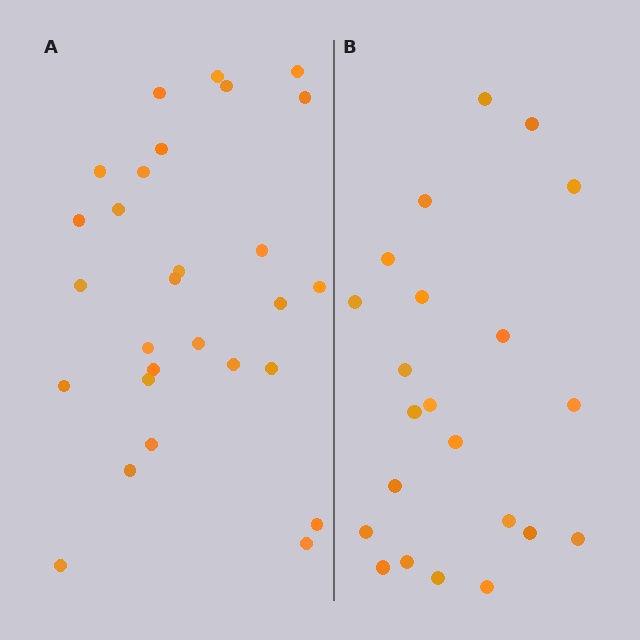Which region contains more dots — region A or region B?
Region A (the left region) has more dots.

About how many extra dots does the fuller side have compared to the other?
Region A has about 6 more dots than region B.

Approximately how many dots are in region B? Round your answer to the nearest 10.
About 20 dots. (The exact count is 22, which rounds to 20.)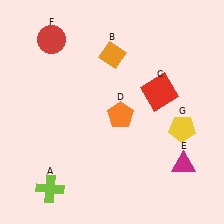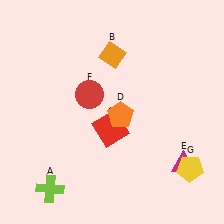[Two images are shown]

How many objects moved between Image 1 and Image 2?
3 objects moved between the two images.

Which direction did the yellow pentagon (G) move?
The yellow pentagon (G) moved down.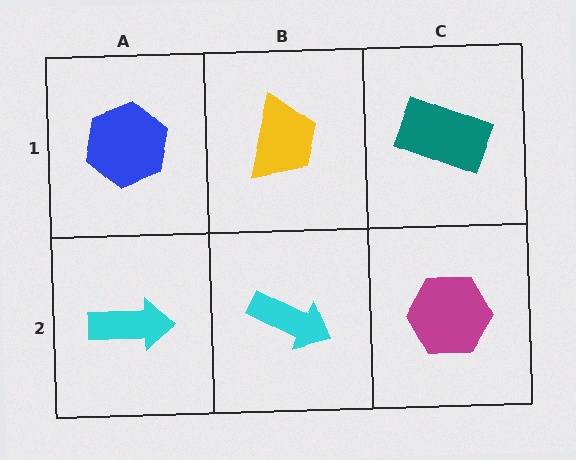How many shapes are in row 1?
3 shapes.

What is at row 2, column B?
A cyan arrow.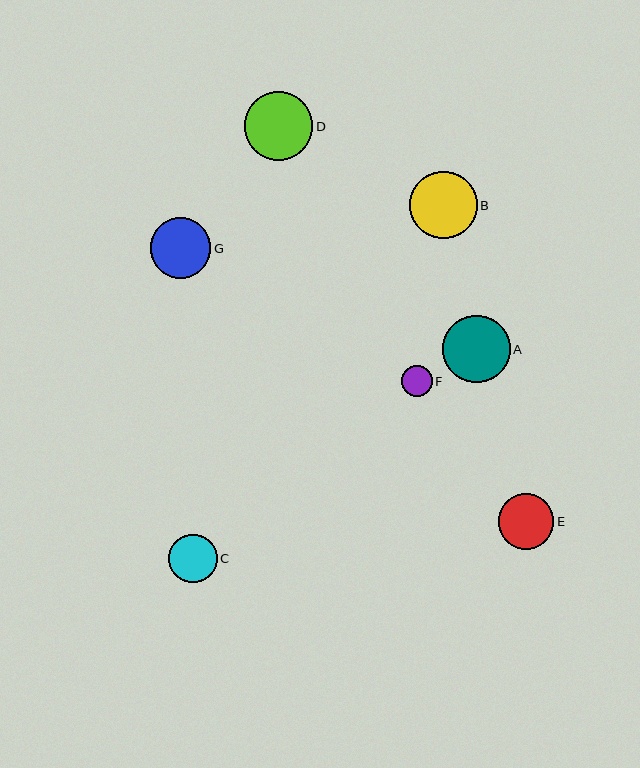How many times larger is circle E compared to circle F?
Circle E is approximately 1.8 times the size of circle F.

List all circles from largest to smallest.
From largest to smallest: D, A, B, G, E, C, F.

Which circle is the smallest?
Circle F is the smallest with a size of approximately 30 pixels.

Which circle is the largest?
Circle D is the largest with a size of approximately 69 pixels.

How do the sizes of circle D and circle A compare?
Circle D and circle A are approximately the same size.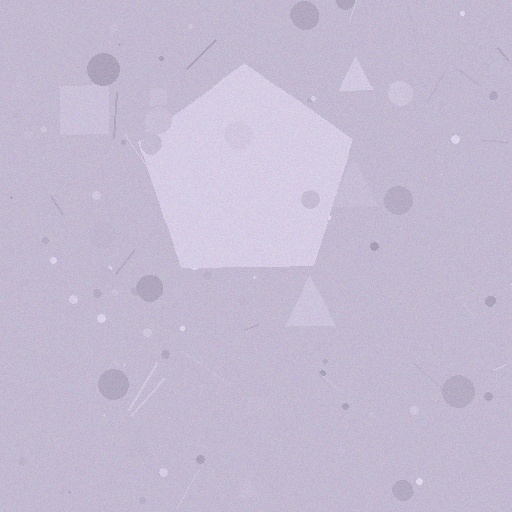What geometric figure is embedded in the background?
A pentagon is embedded in the background.